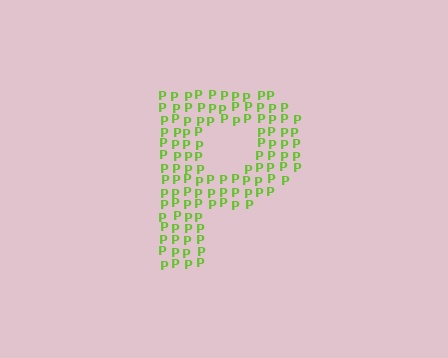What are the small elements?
The small elements are letter P's.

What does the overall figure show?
The overall figure shows the letter P.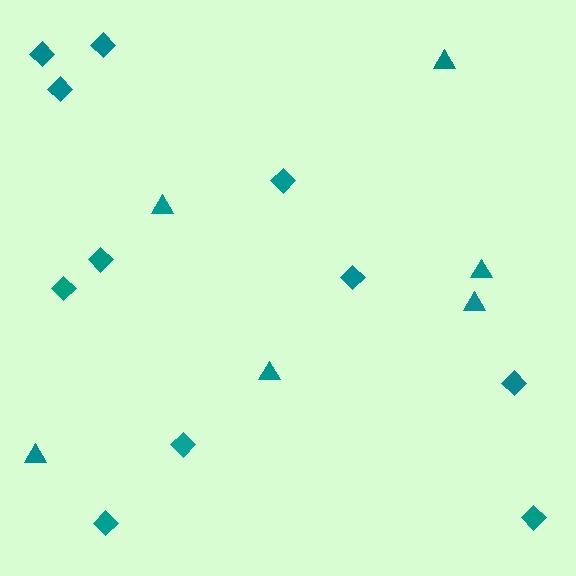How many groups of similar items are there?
There are 2 groups: one group of triangles (6) and one group of diamonds (11).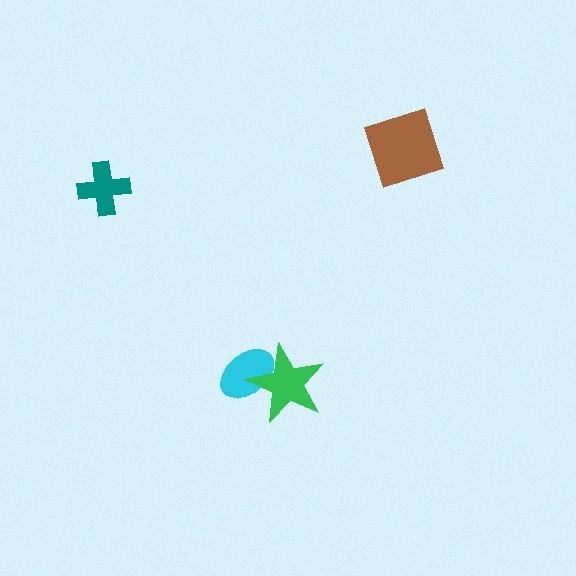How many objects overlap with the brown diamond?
0 objects overlap with the brown diamond.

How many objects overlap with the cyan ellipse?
1 object overlaps with the cyan ellipse.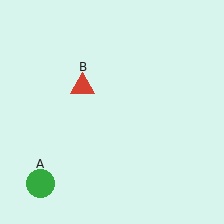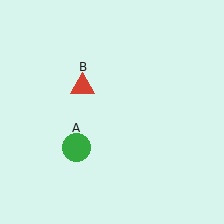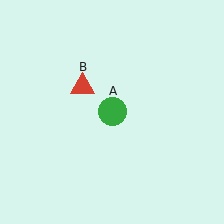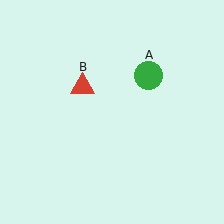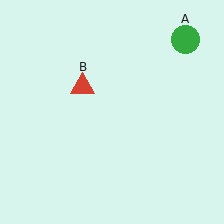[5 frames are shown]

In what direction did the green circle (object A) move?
The green circle (object A) moved up and to the right.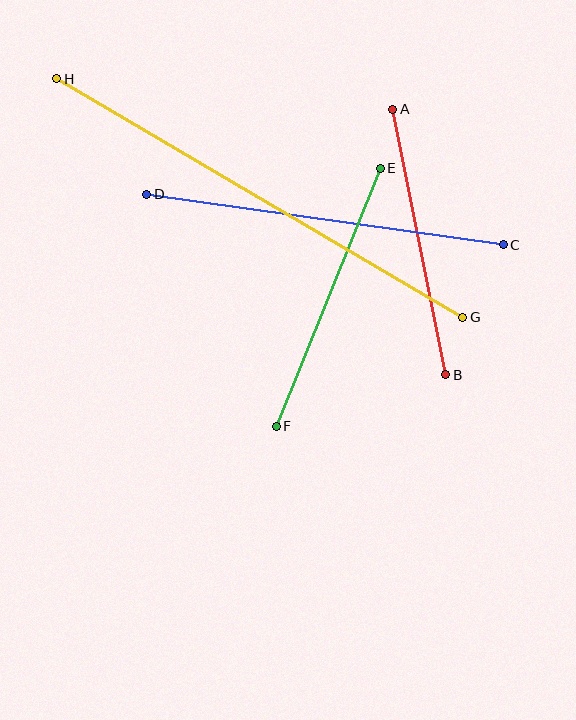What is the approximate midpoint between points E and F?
The midpoint is at approximately (328, 297) pixels.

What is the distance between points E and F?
The distance is approximately 278 pixels.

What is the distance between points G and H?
The distance is approximately 470 pixels.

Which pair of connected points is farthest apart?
Points G and H are farthest apart.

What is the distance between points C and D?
The distance is approximately 360 pixels.